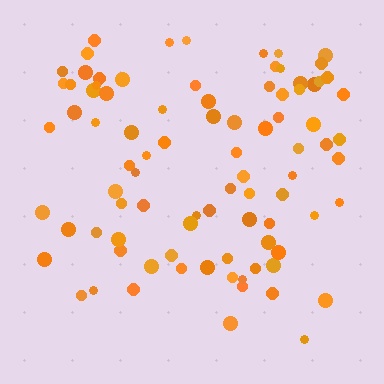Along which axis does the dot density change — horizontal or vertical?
Vertical.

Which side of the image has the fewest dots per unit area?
The bottom.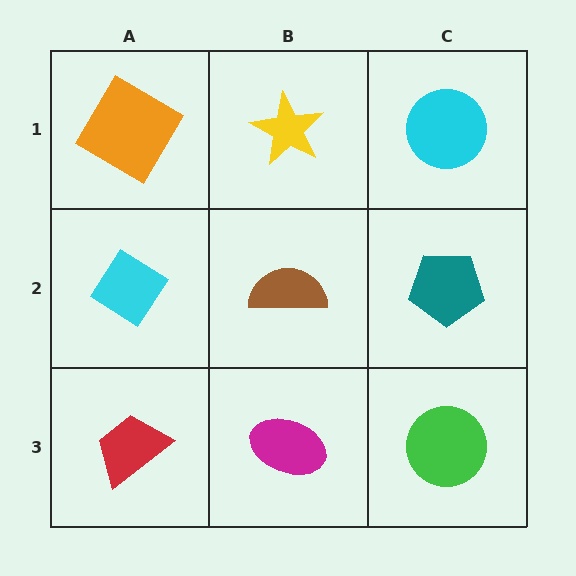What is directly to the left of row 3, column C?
A magenta ellipse.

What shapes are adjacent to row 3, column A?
A cyan diamond (row 2, column A), a magenta ellipse (row 3, column B).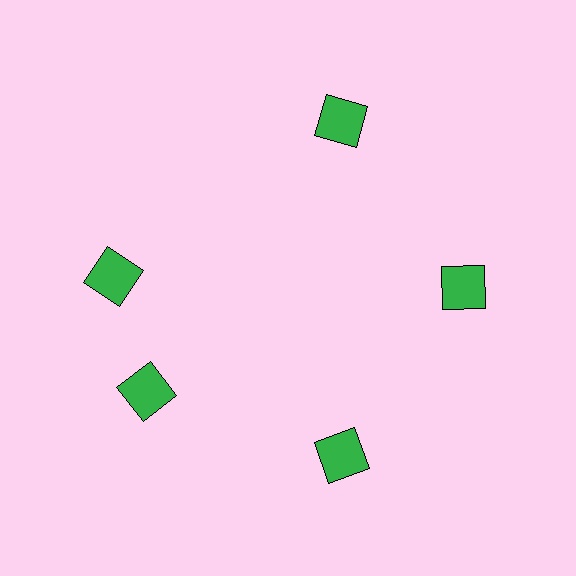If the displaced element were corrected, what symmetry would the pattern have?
It would have 5-fold rotational symmetry — the pattern would map onto itself every 72 degrees.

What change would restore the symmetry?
The symmetry would be restored by rotating it back into even spacing with its neighbors so that all 5 squares sit at equal angles and equal distance from the center.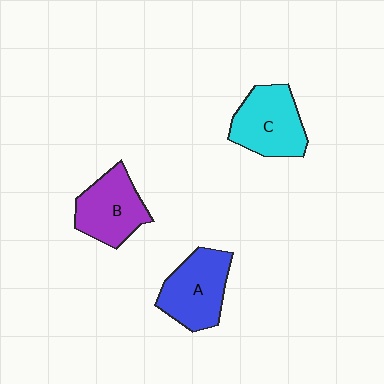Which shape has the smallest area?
Shape B (purple).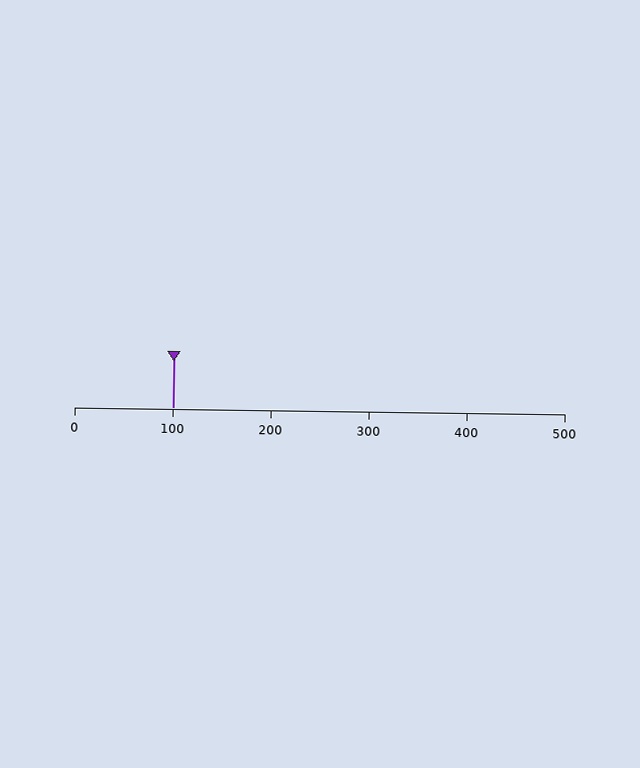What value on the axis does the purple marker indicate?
The marker indicates approximately 100.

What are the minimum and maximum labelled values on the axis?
The axis runs from 0 to 500.